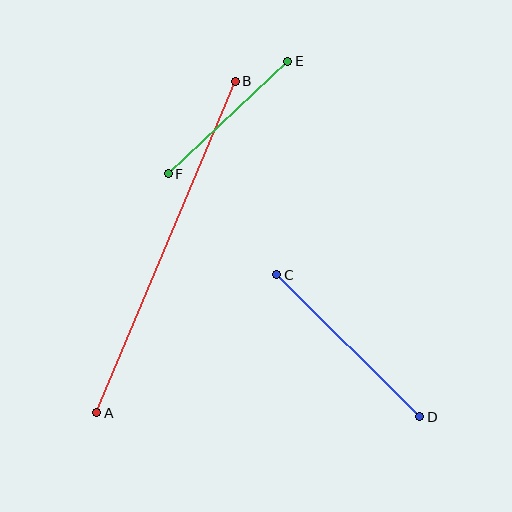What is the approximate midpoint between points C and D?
The midpoint is at approximately (348, 346) pixels.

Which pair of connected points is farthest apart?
Points A and B are farthest apart.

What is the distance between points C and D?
The distance is approximately 202 pixels.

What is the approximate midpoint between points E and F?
The midpoint is at approximately (228, 117) pixels.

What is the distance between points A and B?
The distance is approximately 359 pixels.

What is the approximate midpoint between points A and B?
The midpoint is at approximately (166, 247) pixels.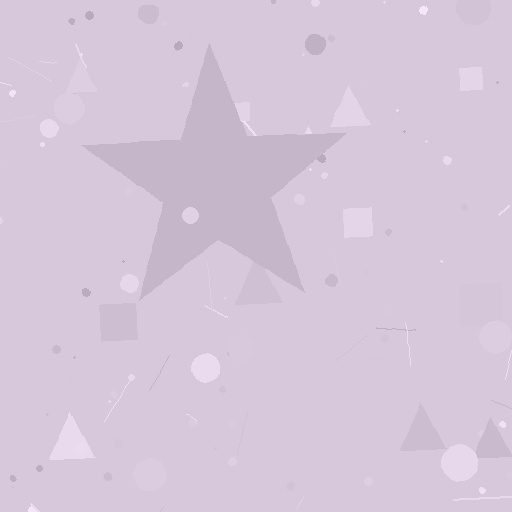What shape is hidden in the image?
A star is hidden in the image.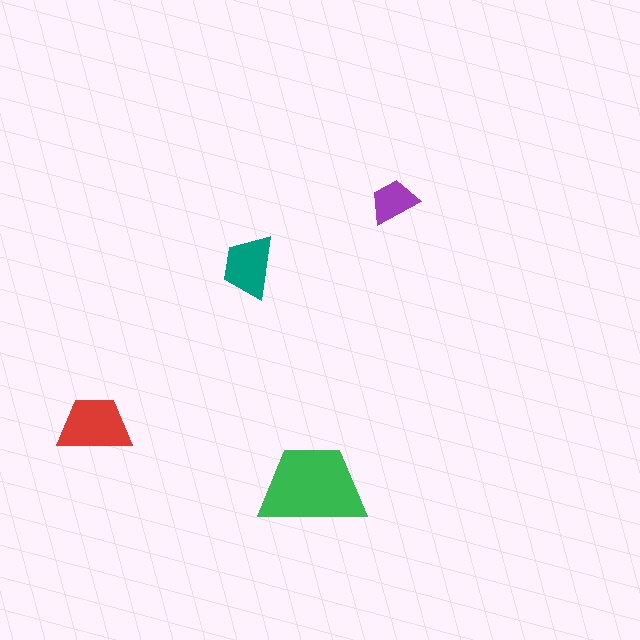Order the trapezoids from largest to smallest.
the green one, the red one, the teal one, the purple one.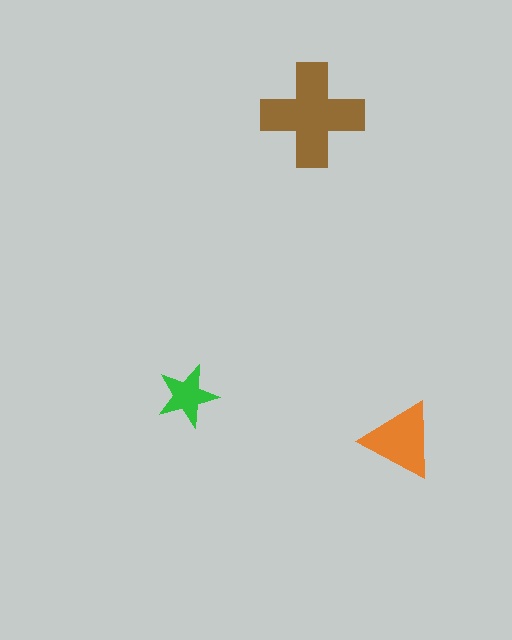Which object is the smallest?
The green star.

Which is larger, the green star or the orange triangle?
The orange triangle.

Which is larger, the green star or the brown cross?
The brown cross.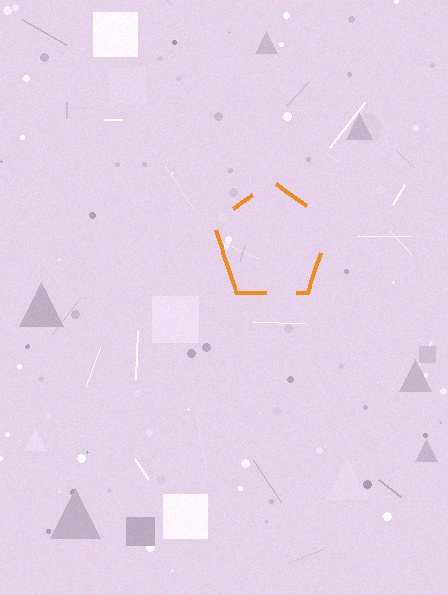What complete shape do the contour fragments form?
The contour fragments form a pentagon.